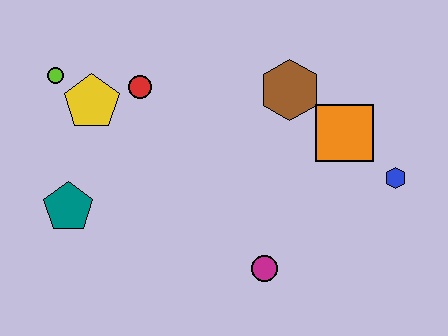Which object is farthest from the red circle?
The blue hexagon is farthest from the red circle.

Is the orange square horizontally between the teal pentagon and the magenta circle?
No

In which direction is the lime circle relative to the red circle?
The lime circle is to the left of the red circle.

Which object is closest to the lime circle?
The yellow pentagon is closest to the lime circle.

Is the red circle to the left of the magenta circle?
Yes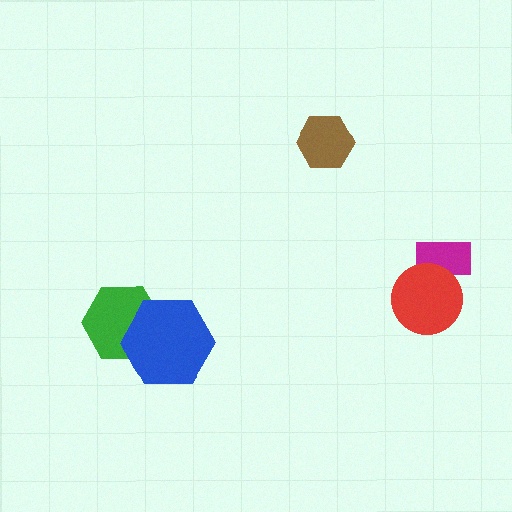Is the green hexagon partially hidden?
Yes, it is partially covered by another shape.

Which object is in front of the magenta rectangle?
The red circle is in front of the magenta rectangle.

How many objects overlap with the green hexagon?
1 object overlaps with the green hexagon.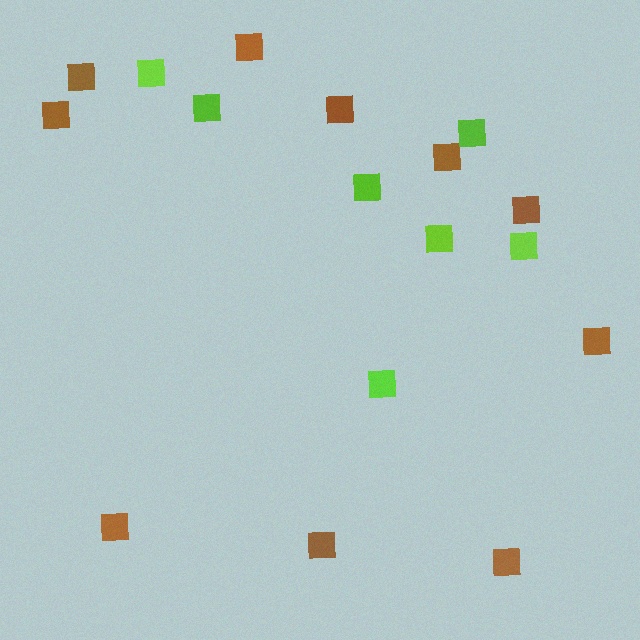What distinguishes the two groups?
There are 2 groups: one group of brown squares (10) and one group of lime squares (7).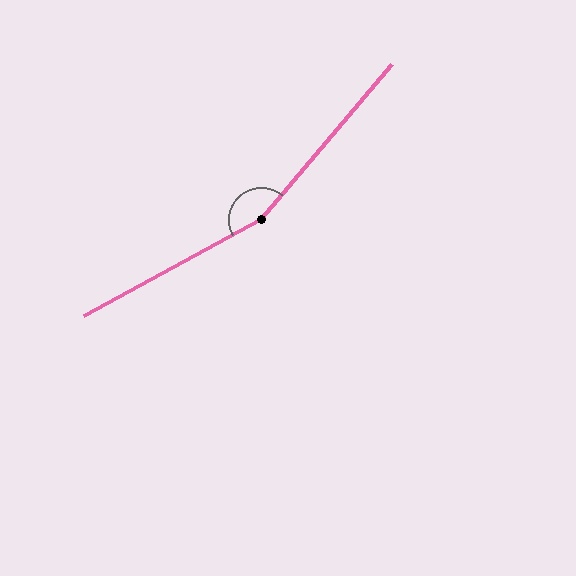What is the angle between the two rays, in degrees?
Approximately 158 degrees.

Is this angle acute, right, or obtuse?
It is obtuse.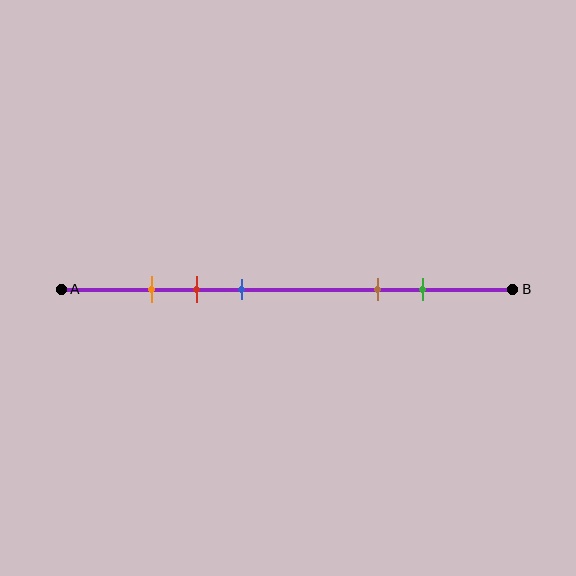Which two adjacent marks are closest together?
The orange and red marks are the closest adjacent pair.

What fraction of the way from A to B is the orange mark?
The orange mark is approximately 20% (0.2) of the way from A to B.